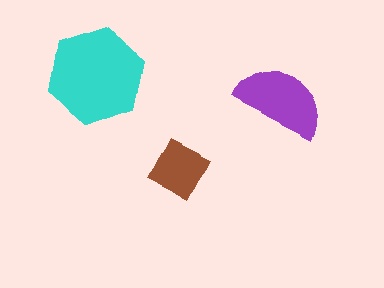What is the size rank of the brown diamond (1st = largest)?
3rd.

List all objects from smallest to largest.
The brown diamond, the purple semicircle, the cyan hexagon.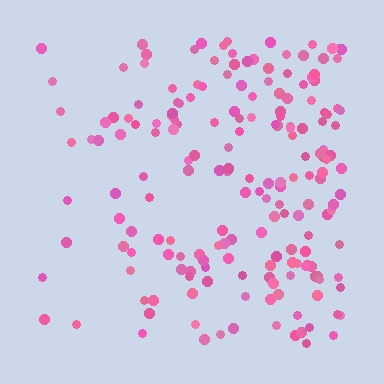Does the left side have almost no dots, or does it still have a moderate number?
Still a moderate number, just noticeably fewer than the right.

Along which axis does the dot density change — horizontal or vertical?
Horizontal.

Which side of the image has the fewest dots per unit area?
The left.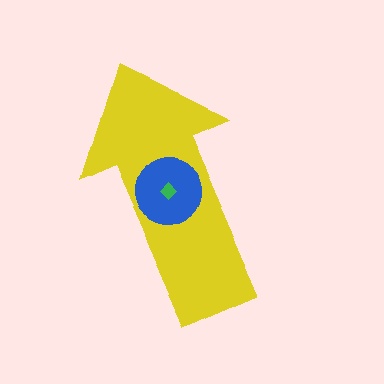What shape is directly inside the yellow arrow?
The blue circle.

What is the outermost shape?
The yellow arrow.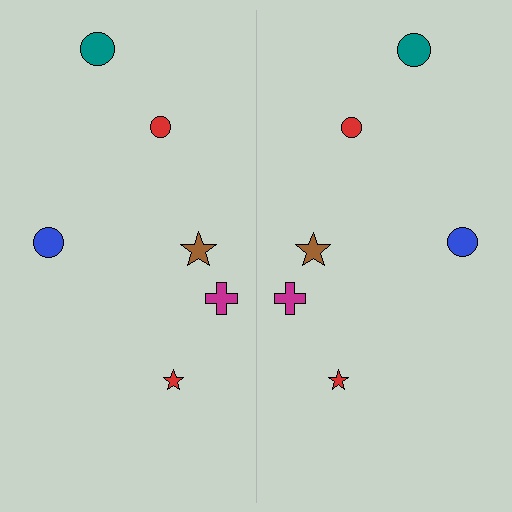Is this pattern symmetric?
Yes, this pattern has bilateral (reflection) symmetry.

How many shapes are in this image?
There are 12 shapes in this image.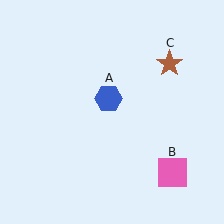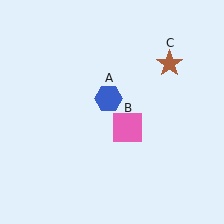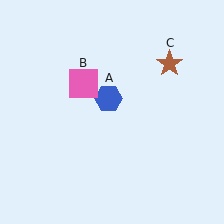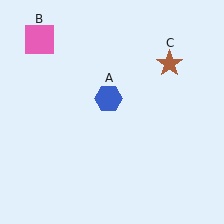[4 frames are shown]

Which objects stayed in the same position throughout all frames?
Blue hexagon (object A) and brown star (object C) remained stationary.